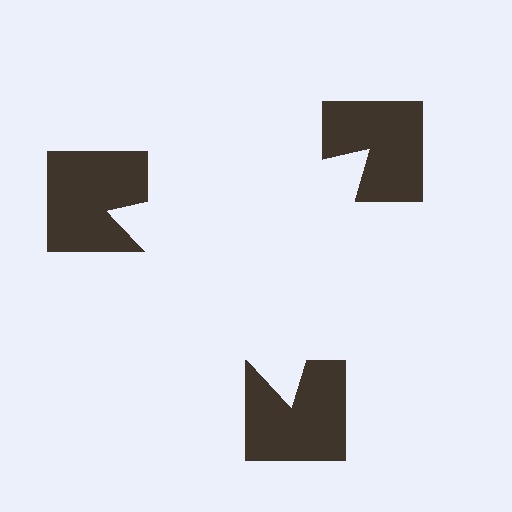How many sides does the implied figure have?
3 sides.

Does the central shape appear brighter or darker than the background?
It typically appears slightly brighter than the background, even though no actual brightness change is drawn.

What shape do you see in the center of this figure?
An illusory triangle — its edges are inferred from the aligned wedge cuts in the notched squares, not physically drawn.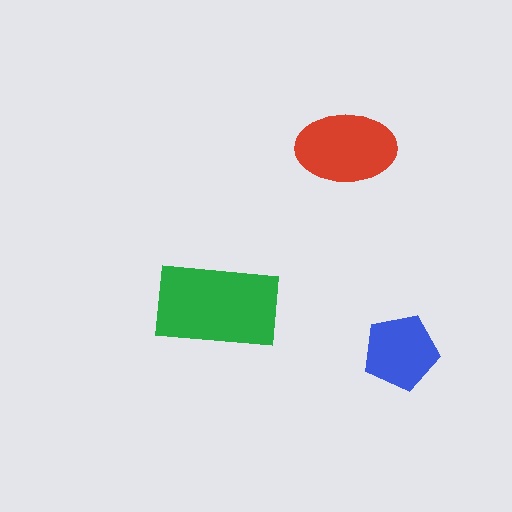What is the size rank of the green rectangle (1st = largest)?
1st.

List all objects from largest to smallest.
The green rectangle, the red ellipse, the blue pentagon.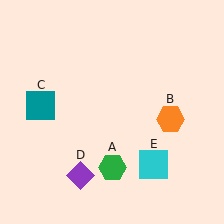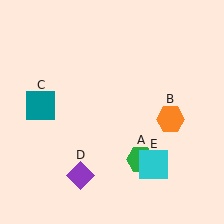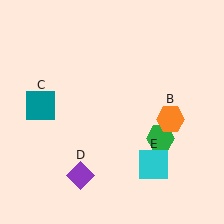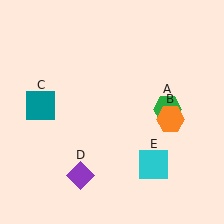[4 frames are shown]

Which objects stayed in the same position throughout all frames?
Orange hexagon (object B) and teal square (object C) and purple diamond (object D) and cyan square (object E) remained stationary.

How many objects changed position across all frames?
1 object changed position: green hexagon (object A).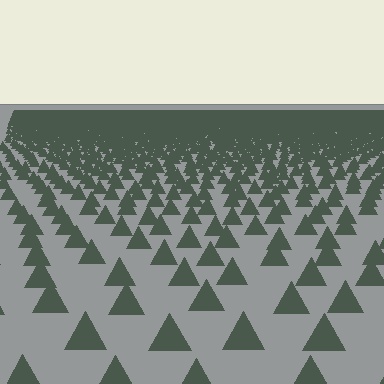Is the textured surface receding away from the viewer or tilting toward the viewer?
The surface is receding away from the viewer. Texture elements get smaller and denser toward the top.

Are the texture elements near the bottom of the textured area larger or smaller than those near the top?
Larger. Near the bottom, elements are closer to the viewer and appear at a bigger on-screen size.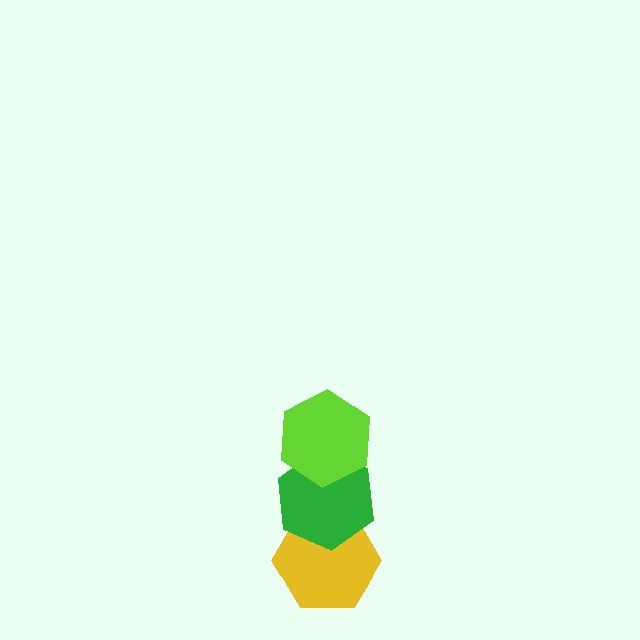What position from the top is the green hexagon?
The green hexagon is 2nd from the top.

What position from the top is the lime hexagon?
The lime hexagon is 1st from the top.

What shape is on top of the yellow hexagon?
The green hexagon is on top of the yellow hexagon.